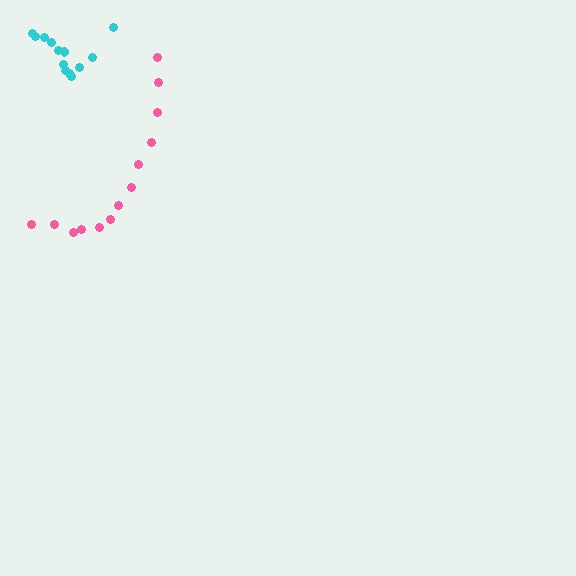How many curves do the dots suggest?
There are 2 distinct paths.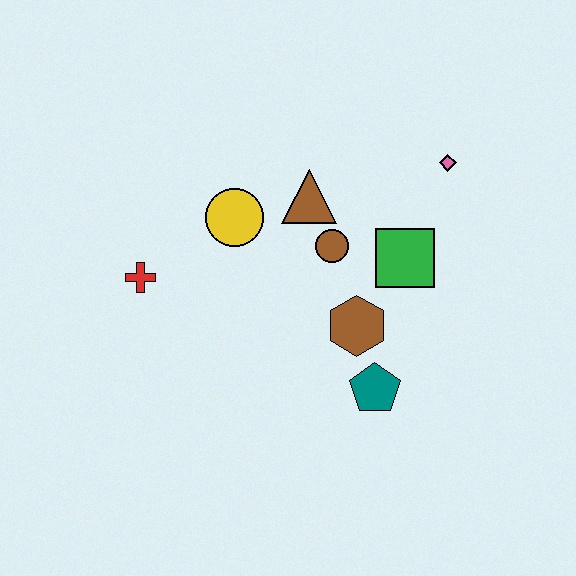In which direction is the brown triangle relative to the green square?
The brown triangle is to the left of the green square.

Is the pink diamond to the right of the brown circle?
Yes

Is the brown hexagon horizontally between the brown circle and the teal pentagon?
Yes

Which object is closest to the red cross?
The yellow circle is closest to the red cross.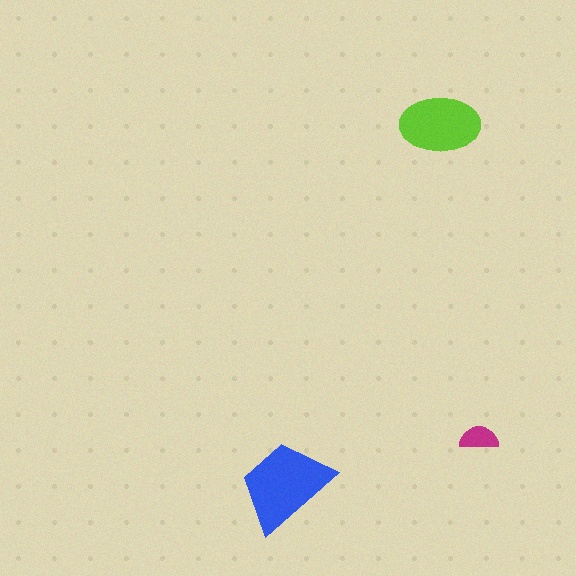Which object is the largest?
The blue trapezoid.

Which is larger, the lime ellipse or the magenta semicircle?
The lime ellipse.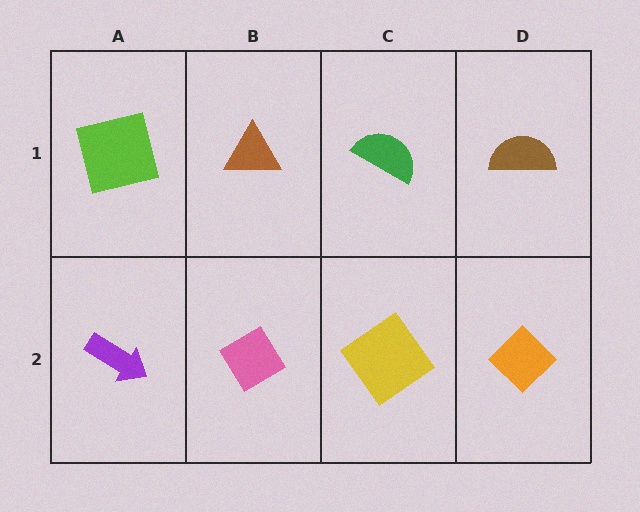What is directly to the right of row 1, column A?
A brown triangle.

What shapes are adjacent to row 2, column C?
A green semicircle (row 1, column C), a pink diamond (row 2, column B), an orange diamond (row 2, column D).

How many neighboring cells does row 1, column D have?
2.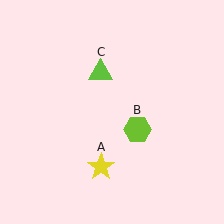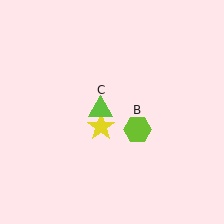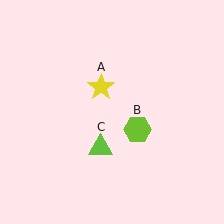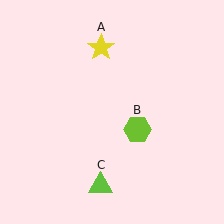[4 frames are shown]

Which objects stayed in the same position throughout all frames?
Lime hexagon (object B) remained stationary.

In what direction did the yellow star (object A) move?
The yellow star (object A) moved up.